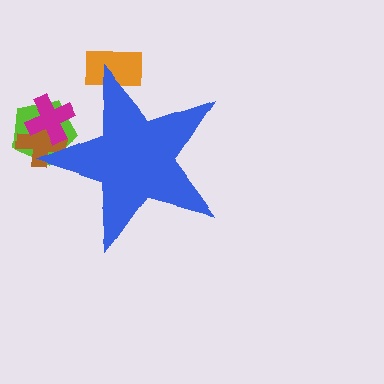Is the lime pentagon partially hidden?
Yes, the lime pentagon is partially hidden behind the blue star.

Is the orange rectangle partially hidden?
Yes, the orange rectangle is partially hidden behind the blue star.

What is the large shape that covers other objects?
A blue star.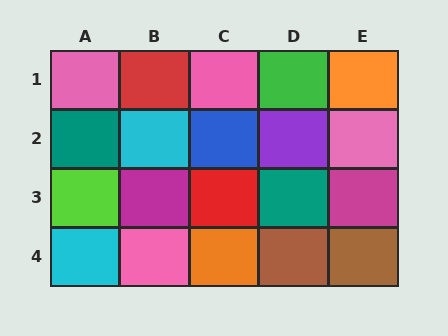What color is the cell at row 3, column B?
Magenta.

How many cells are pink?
4 cells are pink.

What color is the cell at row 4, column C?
Orange.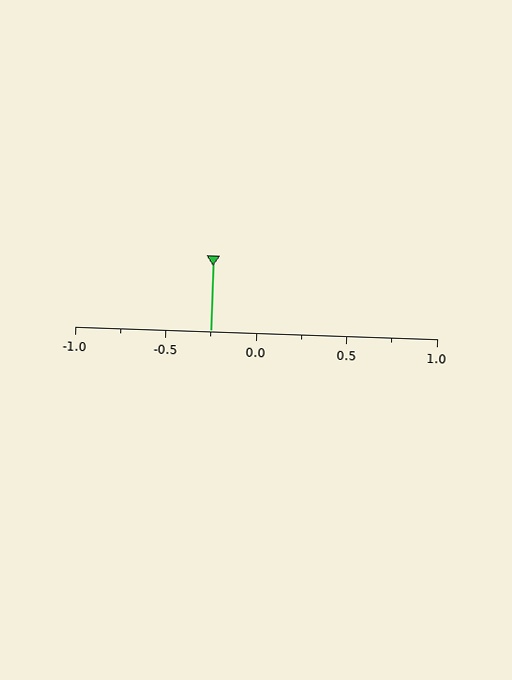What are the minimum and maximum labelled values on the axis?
The axis runs from -1.0 to 1.0.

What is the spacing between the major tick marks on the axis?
The major ticks are spaced 0.5 apart.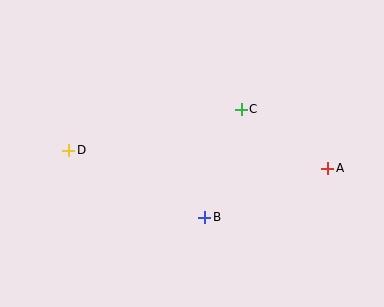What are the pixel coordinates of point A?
Point A is at (328, 168).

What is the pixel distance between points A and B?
The distance between A and B is 133 pixels.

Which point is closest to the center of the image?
Point B at (205, 217) is closest to the center.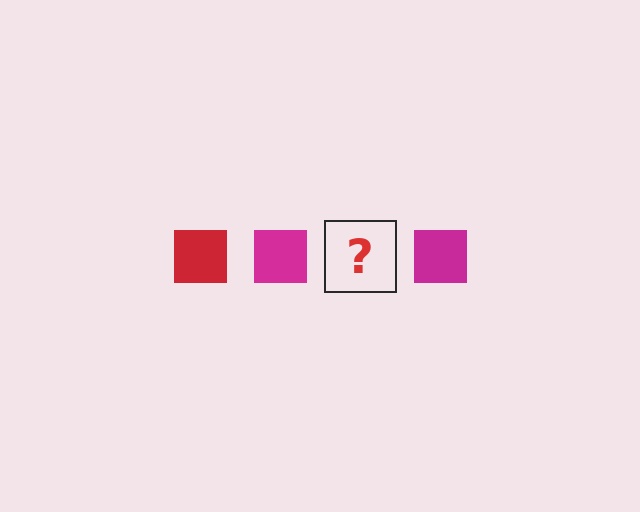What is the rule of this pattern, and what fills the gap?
The rule is that the pattern cycles through red, magenta squares. The gap should be filled with a red square.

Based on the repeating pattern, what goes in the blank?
The blank should be a red square.